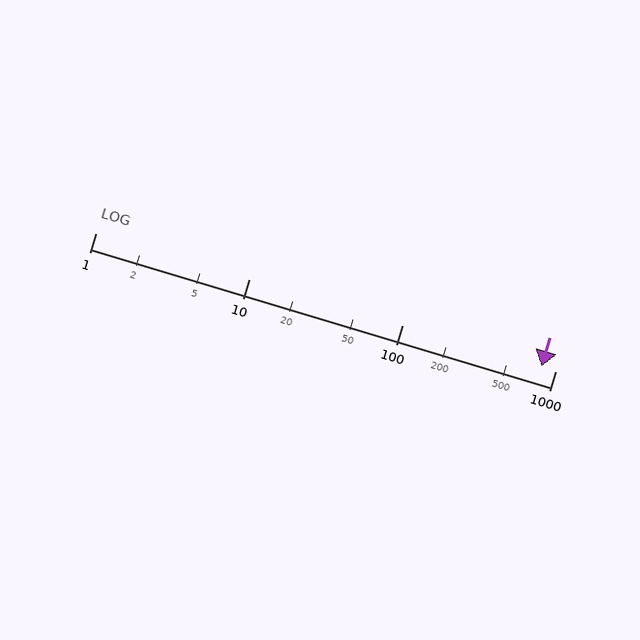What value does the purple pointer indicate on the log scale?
The pointer indicates approximately 810.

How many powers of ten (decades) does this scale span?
The scale spans 3 decades, from 1 to 1000.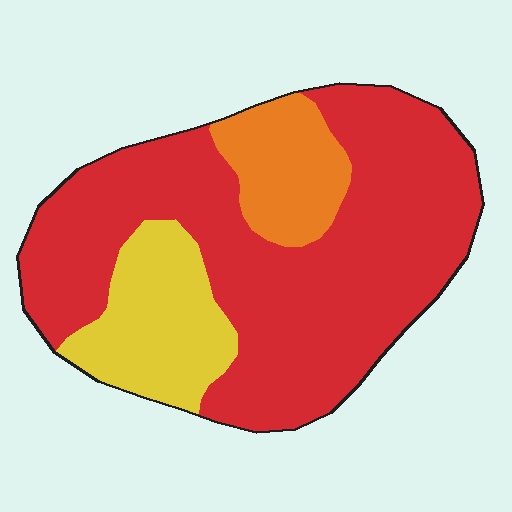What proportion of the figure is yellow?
Yellow takes up less than a quarter of the figure.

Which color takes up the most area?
Red, at roughly 70%.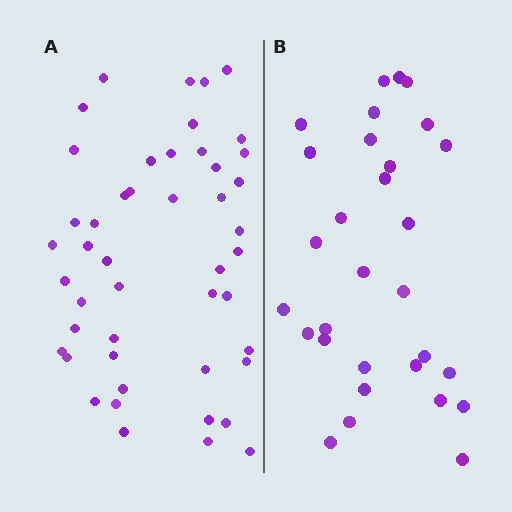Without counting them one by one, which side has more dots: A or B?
Region A (the left region) has more dots.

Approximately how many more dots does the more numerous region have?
Region A has approximately 15 more dots than region B.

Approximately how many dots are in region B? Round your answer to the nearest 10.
About 30 dots.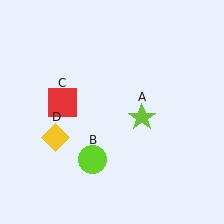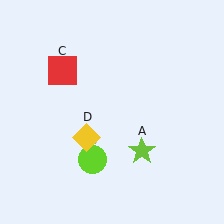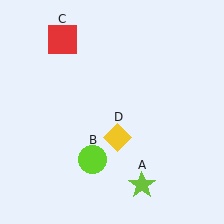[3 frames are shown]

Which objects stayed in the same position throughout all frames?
Lime circle (object B) remained stationary.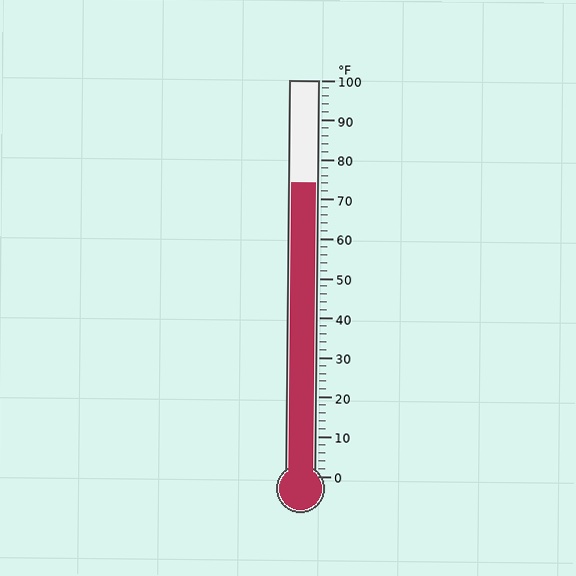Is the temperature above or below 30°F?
The temperature is above 30°F.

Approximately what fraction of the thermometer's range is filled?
The thermometer is filled to approximately 75% of its range.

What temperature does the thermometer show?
The thermometer shows approximately 74°F.